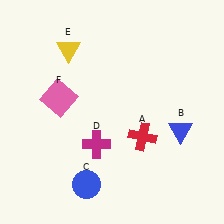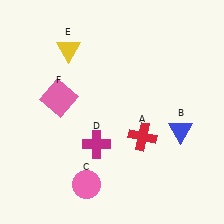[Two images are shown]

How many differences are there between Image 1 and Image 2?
There is 1 difference between the two images.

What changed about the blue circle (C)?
In Image 1, C is blue. In Image 2, it changed to pink.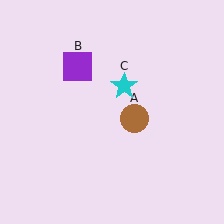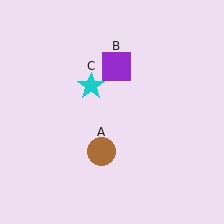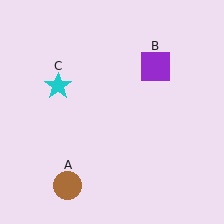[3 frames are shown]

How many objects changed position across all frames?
3 objects changed position: brown circle (object A), purple square (object B), cyan star (object C).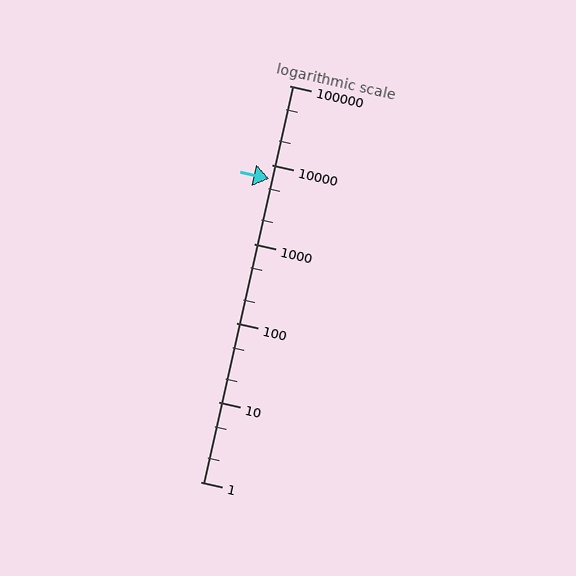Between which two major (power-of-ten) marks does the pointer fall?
The pointer is between 1000 and 10000.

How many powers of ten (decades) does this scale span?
The scale spans 5 decades, from 1 to 100000.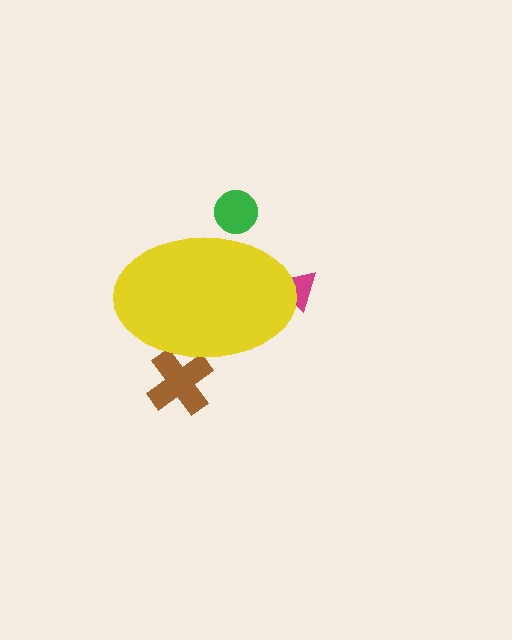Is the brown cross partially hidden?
Yes, the brown cross is partially hidden behind the yellow ellipse.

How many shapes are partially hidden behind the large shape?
3 shapes are partially hidden.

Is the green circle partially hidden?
Yes, the green circle is partially hidden behind the yellow ellipse.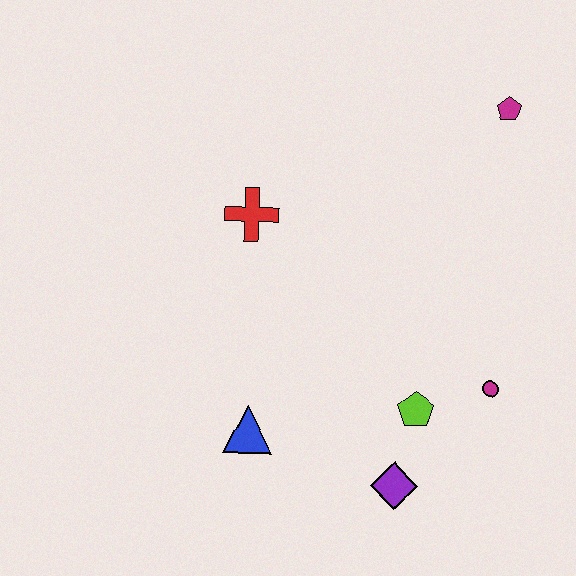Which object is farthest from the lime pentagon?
The magenta pentagon is farthest from the lime pentagon.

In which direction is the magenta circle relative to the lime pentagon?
The magenta circle is to the right of the lime pentagon.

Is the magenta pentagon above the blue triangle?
Yes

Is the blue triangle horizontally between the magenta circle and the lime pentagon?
No